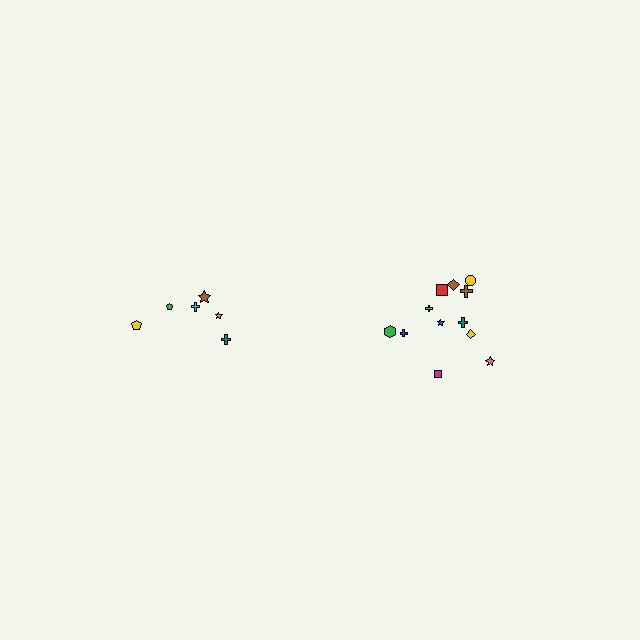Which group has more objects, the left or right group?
The right group.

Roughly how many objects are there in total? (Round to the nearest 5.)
Roughly 20 objects in total.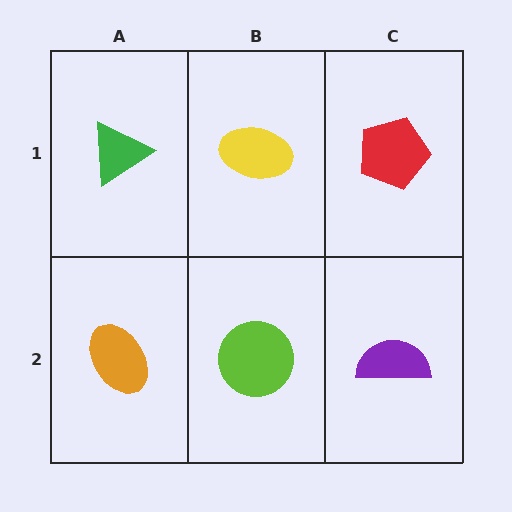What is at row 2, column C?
A purple semicircle.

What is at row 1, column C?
A red pentagon.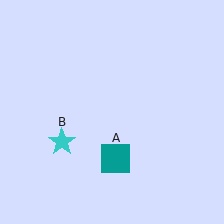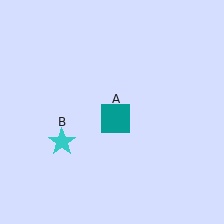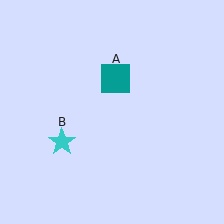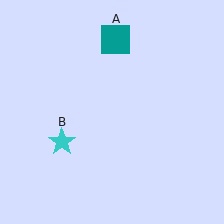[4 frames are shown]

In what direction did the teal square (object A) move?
The teal square (object A) moved up.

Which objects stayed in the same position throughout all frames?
Cyan star (object B) remained stationary.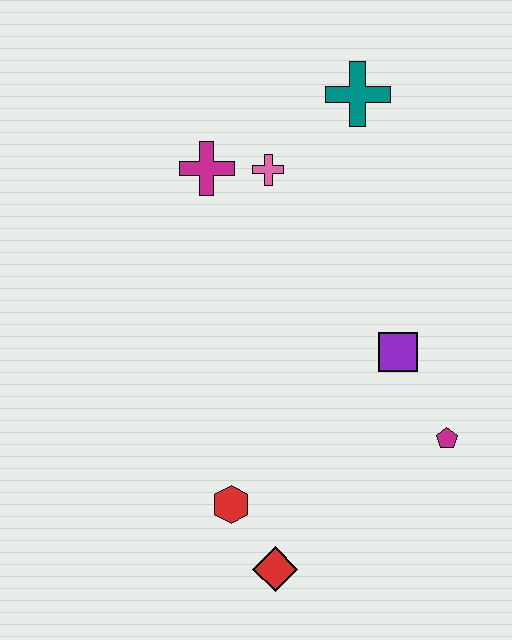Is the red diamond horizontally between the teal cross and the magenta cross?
Yes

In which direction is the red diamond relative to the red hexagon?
The red diamond is below the red hexagon.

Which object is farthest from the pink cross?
The red diamond is farthest from the pink cross.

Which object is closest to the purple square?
The magenta pentagon is closest to the purple square.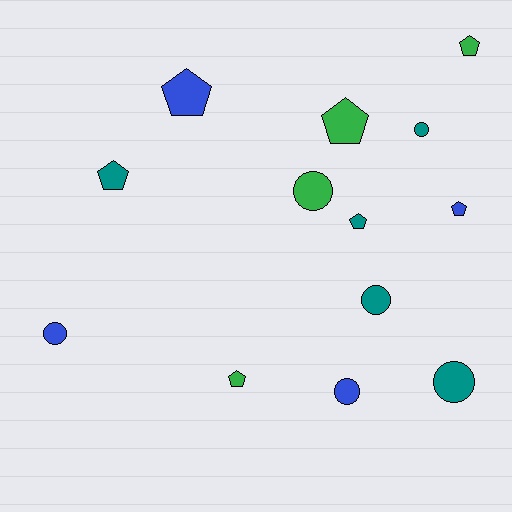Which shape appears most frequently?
Pentagon, with 7 objects.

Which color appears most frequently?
Teal, with 5 objects.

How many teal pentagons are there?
There are 2 teal pentagons.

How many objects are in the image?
There are 13 objects.